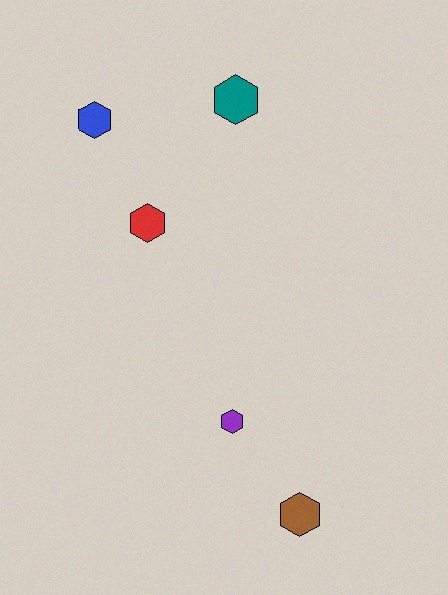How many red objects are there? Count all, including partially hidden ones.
There is 1 red object.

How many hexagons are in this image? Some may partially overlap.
There are 5 hexagons.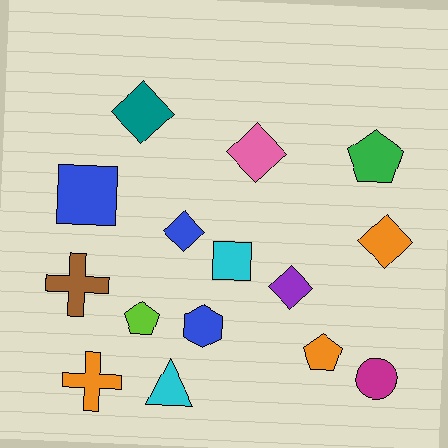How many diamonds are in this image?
There are 5 diamonds.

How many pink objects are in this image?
There is 1 pink object.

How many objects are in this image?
There are 15 objects.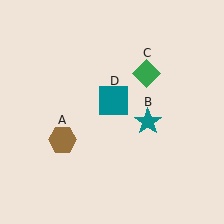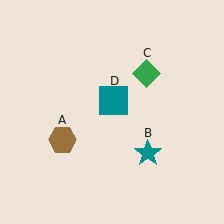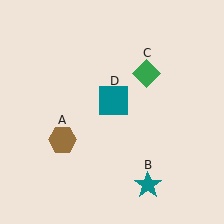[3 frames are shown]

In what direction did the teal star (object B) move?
The teal star (object B) moved down.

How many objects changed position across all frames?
1 object changed position: teal star (object B).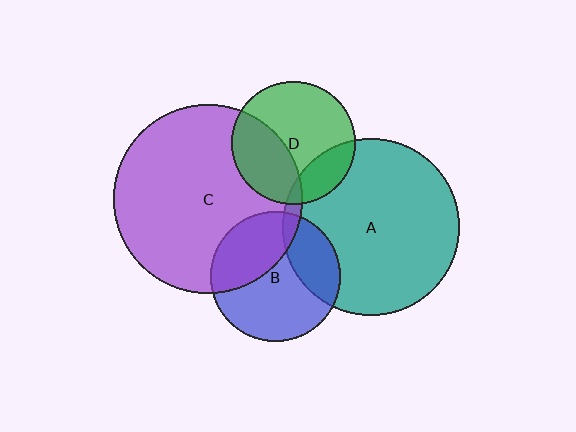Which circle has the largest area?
Circle C (purple).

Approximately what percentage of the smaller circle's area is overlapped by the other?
Approximately 35%.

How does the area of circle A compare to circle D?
Approximately 2.0 times.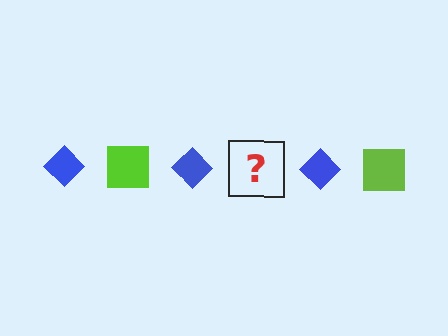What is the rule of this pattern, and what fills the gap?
The rule is that the pattern alternates between blue diamond and lime square. The gap should be filled with a lime square.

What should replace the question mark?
The question mark should be replaced with a lime square.